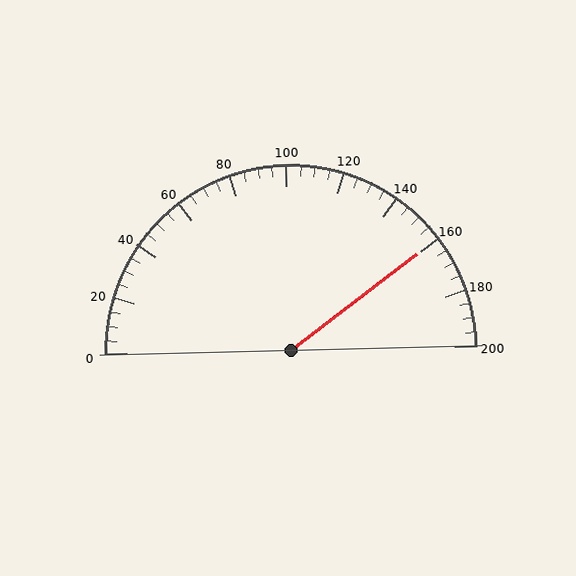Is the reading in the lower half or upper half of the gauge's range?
The reading is in the upper half of the range (0 to 200).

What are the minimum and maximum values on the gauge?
The gauge ranges from 0 to 200.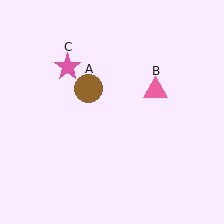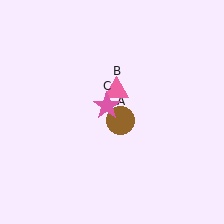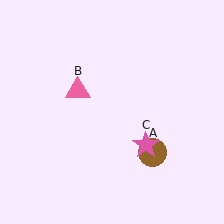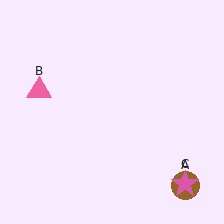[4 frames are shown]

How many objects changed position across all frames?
3 objects changed position: brown circle (object A), pink triangle (object B), pink star (object C).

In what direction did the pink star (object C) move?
The pink star (object C) moved down and to the right.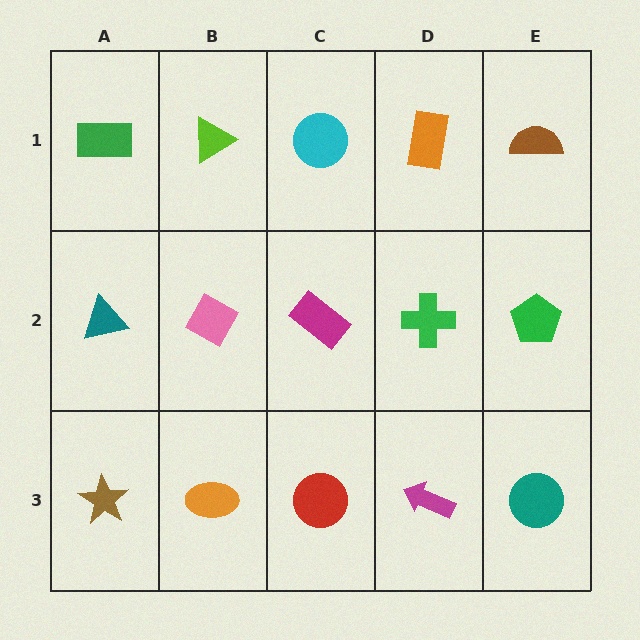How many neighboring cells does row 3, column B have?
3.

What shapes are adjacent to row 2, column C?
A cyan circle (row 1, column C), a red circle (row 3, column C), a pink diamond (row 2, column B), a green cross (row 2, column D).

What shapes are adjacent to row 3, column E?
A green pentagon (row 2, column E), a magenta arrow (row 3, column D).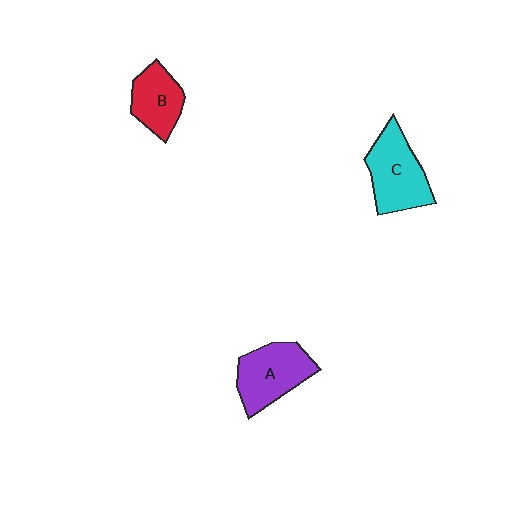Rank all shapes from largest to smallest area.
From largest to smallest: C (cyan), A (purple), B (red).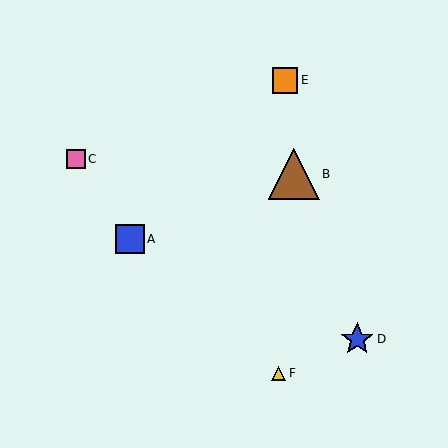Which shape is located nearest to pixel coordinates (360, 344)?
The blue star (labeled D) at (357, 339) is nearest to that location.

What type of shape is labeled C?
Shape C is a pink square.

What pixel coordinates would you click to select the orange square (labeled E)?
Click at (285, 80) to select the orange square E.